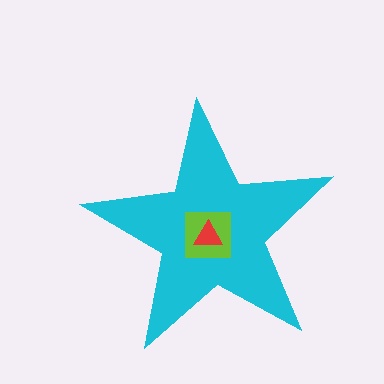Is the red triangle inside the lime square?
Yes.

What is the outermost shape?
The cyan star.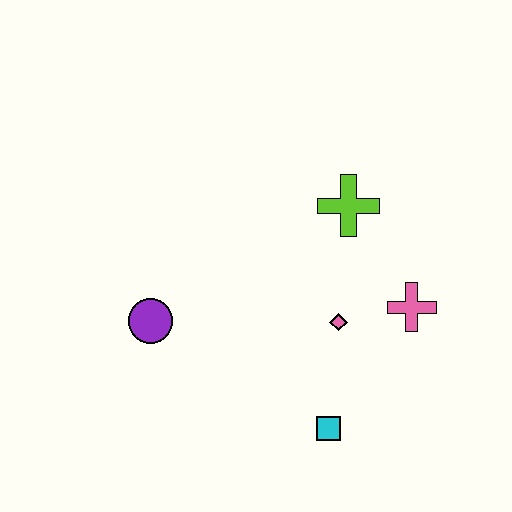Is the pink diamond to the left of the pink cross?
Yes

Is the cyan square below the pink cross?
Yes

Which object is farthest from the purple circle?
The pink cross is farthest from the purple circle.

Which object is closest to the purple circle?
The pink diamond is closest to the purple circle.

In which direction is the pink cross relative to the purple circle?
The pink cross is to the right of the purple circle.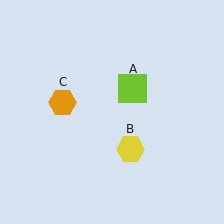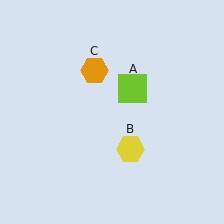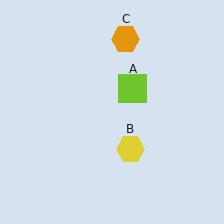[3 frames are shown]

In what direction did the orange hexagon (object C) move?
The orange hexagon (object C) moved up and to the right.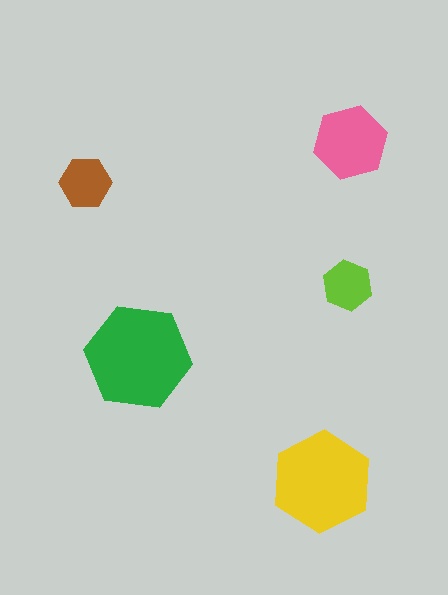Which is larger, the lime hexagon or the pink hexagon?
The pink one.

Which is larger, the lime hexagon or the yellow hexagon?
The yellow one.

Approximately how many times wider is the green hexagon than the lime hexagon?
About 2 times wider.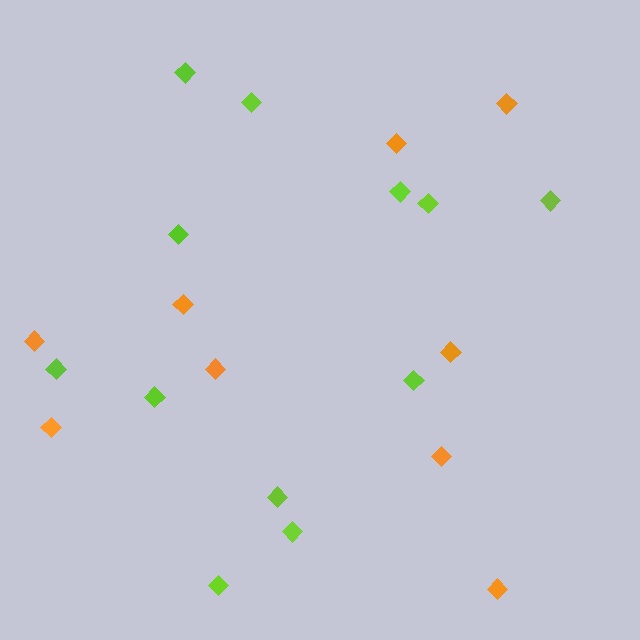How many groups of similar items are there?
There are 2 groups: one group of orange diamonds (9) and one group of lime diamonds (12).